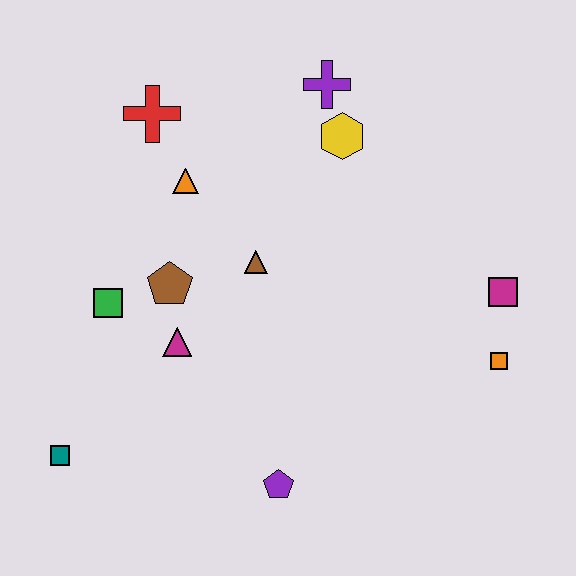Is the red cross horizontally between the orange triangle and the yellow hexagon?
No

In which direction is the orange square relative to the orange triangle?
The orange square is to the right of the orange triangle.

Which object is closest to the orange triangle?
The red cross is closest to the orange triangle.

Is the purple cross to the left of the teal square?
No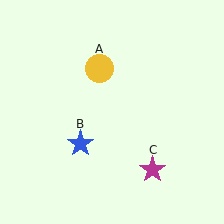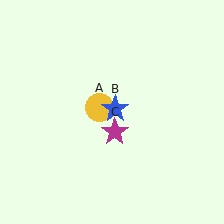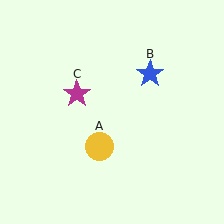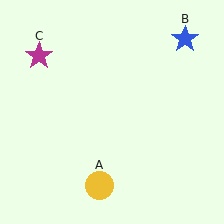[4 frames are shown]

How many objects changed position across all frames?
3 objects changed position: yellow circle (object A), blue star (object B), magenta star (object C).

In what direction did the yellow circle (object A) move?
The yellow circle (object A) moved down.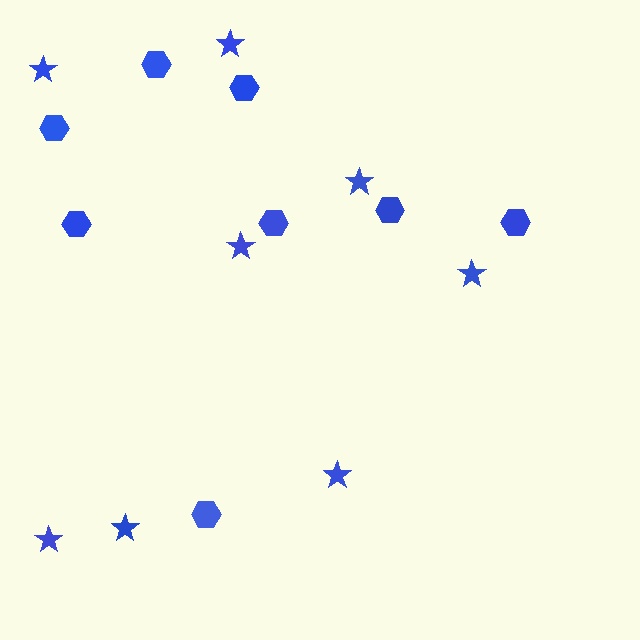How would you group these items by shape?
There are 2 groups: one group of hexagons (8) and one group of stars (8).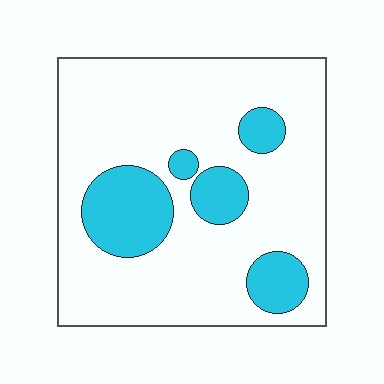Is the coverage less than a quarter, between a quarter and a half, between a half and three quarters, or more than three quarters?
Less than a quarter.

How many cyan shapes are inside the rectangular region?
5.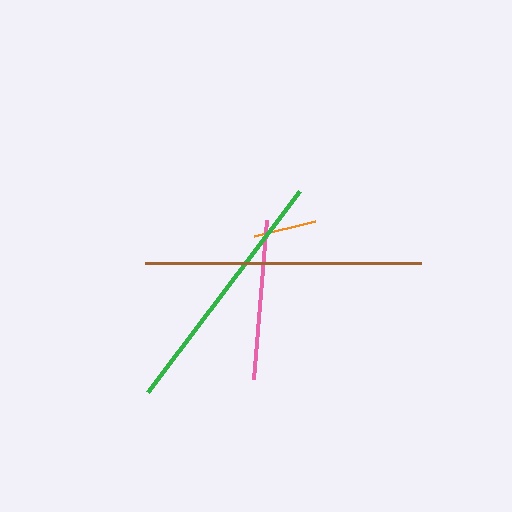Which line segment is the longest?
The brown line is the longest at approximately 276 pixels.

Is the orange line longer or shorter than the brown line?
The brown line is longer than the orange line.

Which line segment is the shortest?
The orange line is the shortest at approximately 63 pixels.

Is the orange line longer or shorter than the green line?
The green line is longer than the orange line.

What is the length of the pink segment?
The pink segment is approximately 159 pixels long.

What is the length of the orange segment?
The orange segment is approximately 63 pixels long.